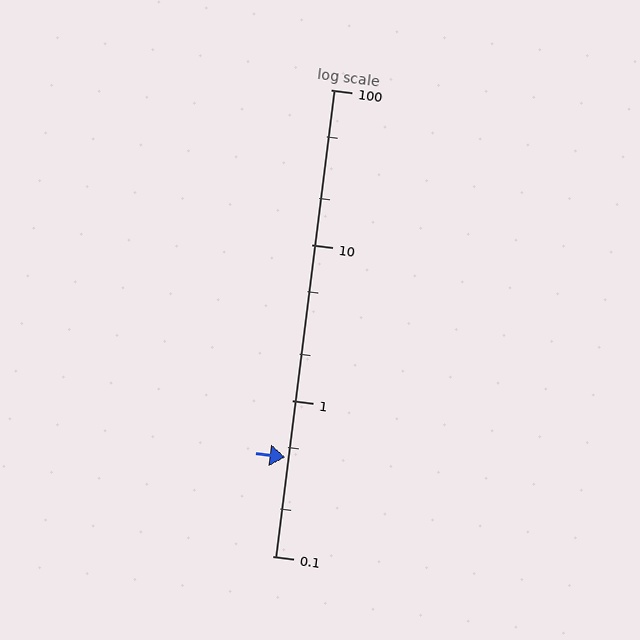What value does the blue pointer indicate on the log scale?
The pointer indicates approximately 0.43.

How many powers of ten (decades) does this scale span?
The scale spans 3 decades, from 0.1 to 100.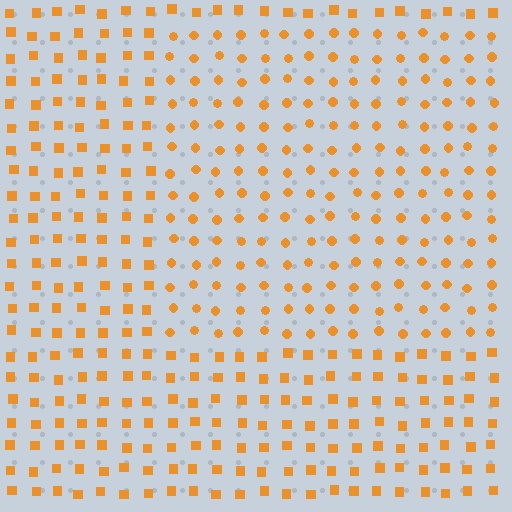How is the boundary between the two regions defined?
The boundary is defined by a change in element shape: circles inside vs. squares outside. All elements share the same color and spacing.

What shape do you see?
I see a rectangle.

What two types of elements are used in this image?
The image uses circles inside the rectangle region and squares outside it.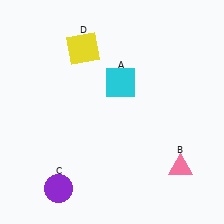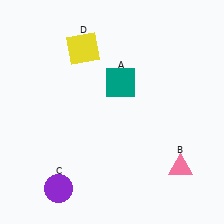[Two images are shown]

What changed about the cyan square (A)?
In Image 1, A is cyan. In Image 2, it changed to teal.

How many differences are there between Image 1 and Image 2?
There is 1 difference between the two images.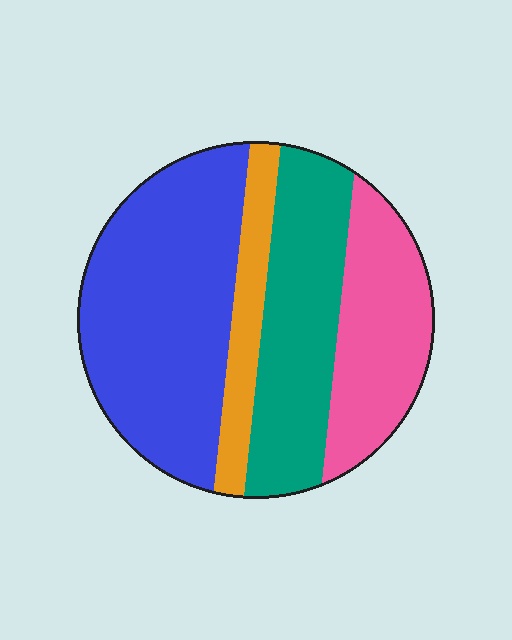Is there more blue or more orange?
Blue.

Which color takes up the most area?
Blue, at roughly 40%.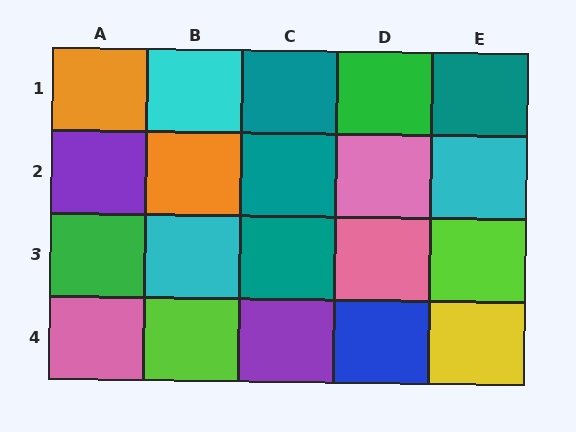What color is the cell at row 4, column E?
Yellow.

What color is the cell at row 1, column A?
Orange.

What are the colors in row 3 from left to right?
Green, cyan, teal, pink, lime.